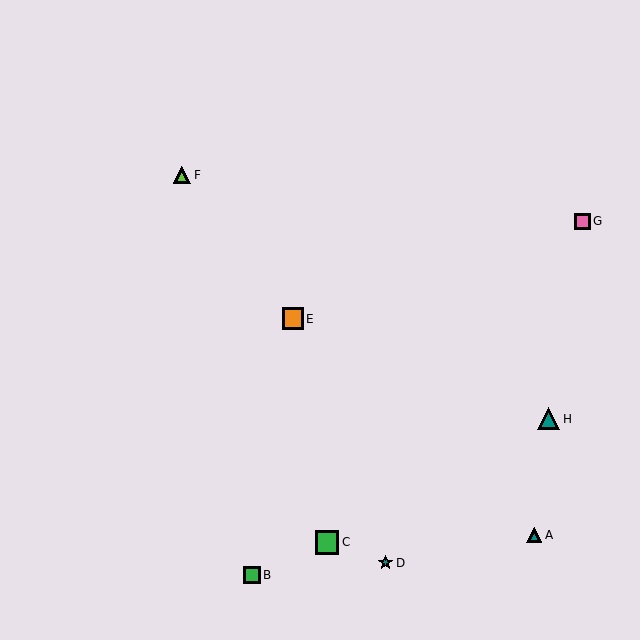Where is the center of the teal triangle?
The center of the teal triangle is at (534, 535).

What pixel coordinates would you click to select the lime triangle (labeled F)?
Click at (182, 175) to select the lime triangle F.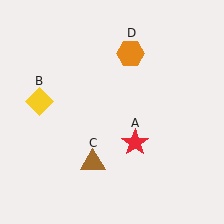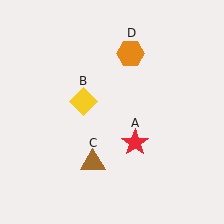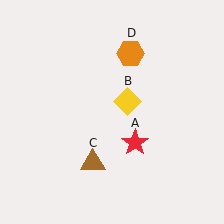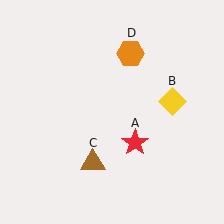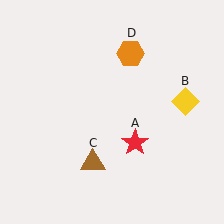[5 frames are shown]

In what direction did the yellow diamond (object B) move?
The yellow diamond (object B) moved right.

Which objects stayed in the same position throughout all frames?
Red star (object A) and brown triangle (object C) and orange hexagon (object D) remained stationary.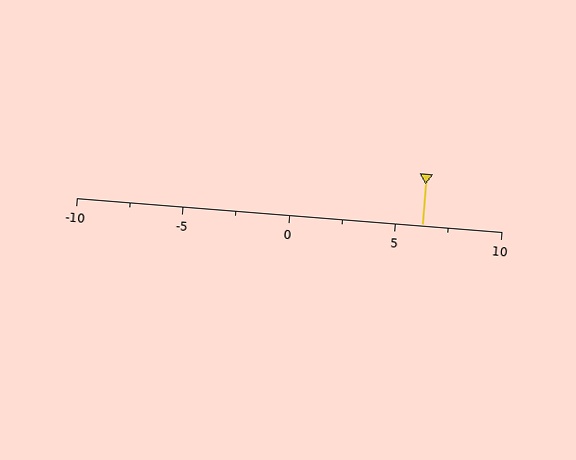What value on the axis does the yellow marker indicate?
The marker indicates approximately 6.2.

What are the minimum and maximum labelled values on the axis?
The axis runs from -10 to 10.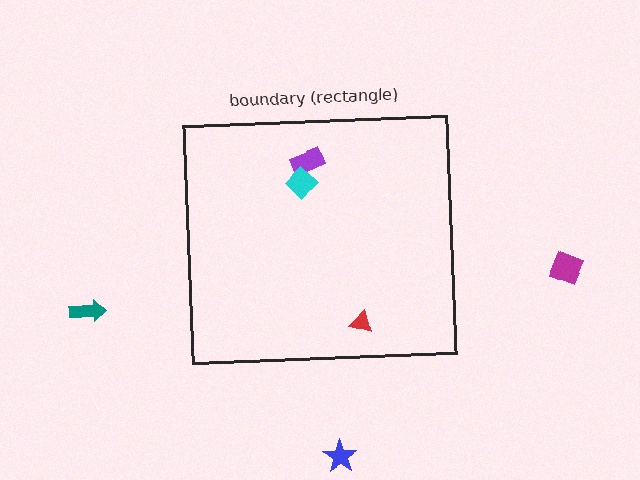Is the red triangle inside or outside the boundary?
Inside.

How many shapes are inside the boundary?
3 inside, 3 outside.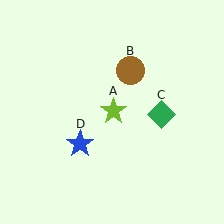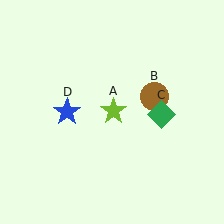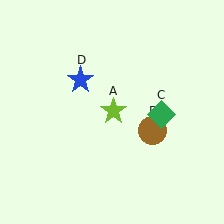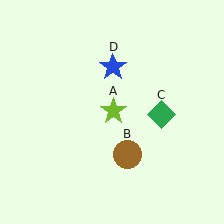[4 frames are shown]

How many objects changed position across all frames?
2 objects changed position: brown circle (object B), blue star (object D).